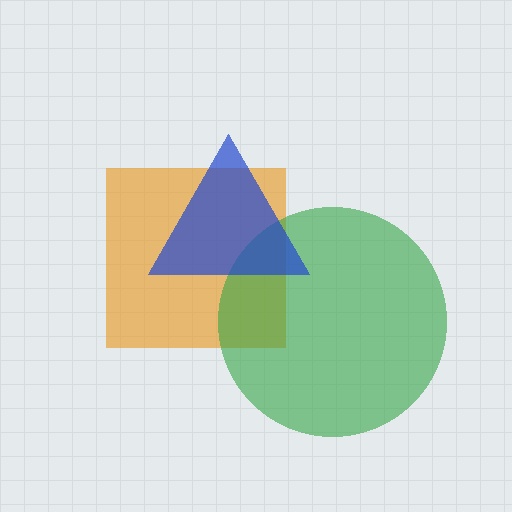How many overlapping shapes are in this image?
There are 3 overlapping shapes in the image.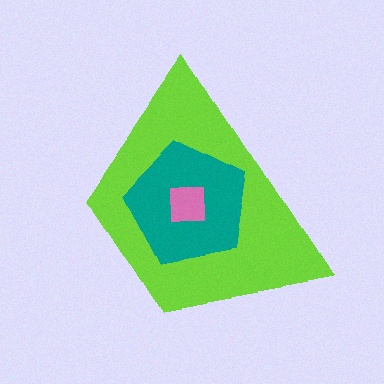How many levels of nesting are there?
3.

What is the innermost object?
The pink square.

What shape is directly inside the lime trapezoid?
The teal pentagon.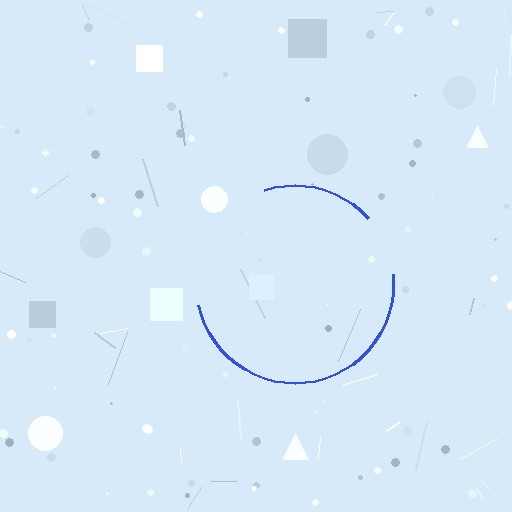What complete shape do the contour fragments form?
The contour fragments form a circle.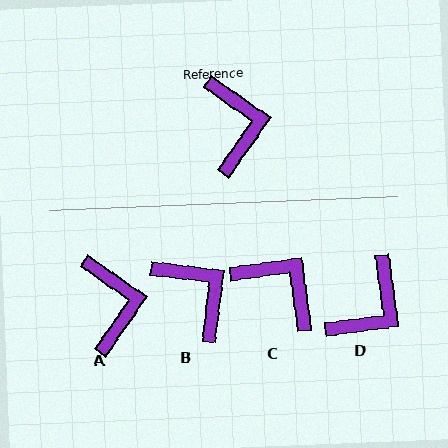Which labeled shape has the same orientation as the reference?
A.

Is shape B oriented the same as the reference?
No, it is off by about 28 degrees.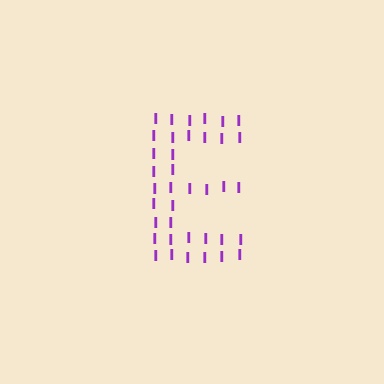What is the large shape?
The large shape is the letter E.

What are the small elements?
The small elements are letter I's.